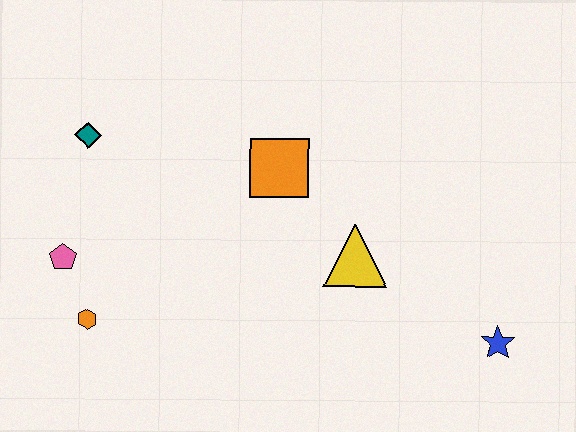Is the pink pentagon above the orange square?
No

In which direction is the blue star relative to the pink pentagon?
The blue star is to the right of the pink pentagon.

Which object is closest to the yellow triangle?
The orange square is closest to the yellow triangle.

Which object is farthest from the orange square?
The blue star is farthest from the orange square.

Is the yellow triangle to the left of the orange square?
No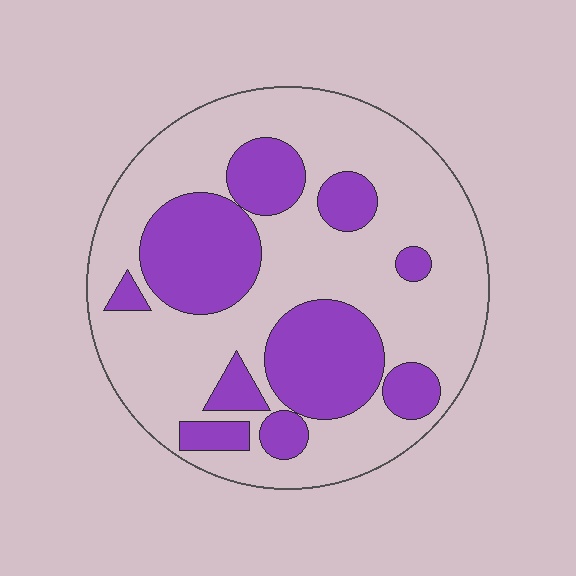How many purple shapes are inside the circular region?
10.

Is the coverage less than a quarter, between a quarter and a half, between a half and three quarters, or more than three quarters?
Between a quarter and a half.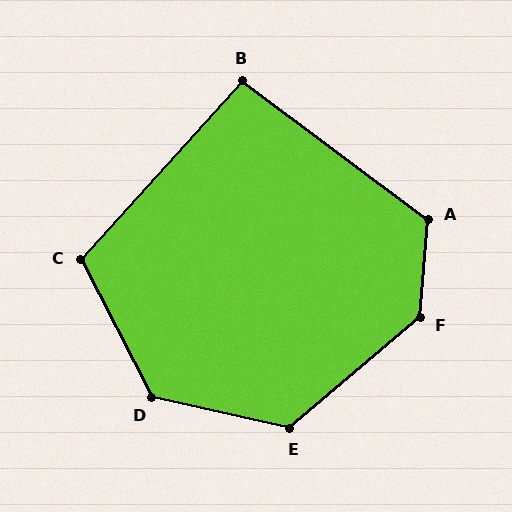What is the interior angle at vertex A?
Approximately 122 degrees (obtuse).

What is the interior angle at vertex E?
Approximately 127 degrees (obtuse).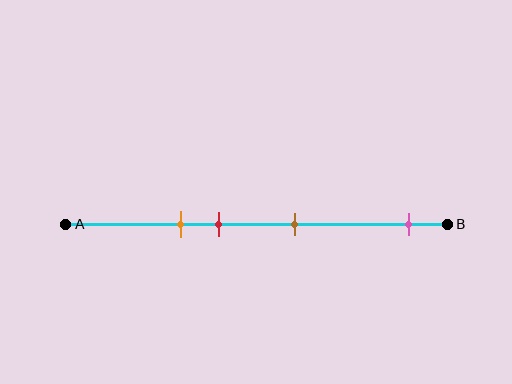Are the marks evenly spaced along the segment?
No, the marks are not evenly spaced.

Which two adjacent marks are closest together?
The orange and red marks are the closest adjacent pair.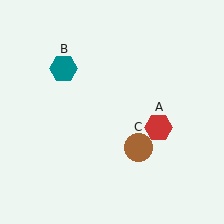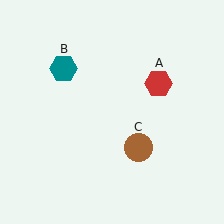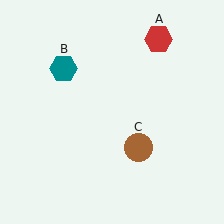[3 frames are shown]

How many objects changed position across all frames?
1 object changed position: red hexagon (object A).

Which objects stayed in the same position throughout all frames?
Teal hexagon (object B) and brown circle (object C) remained stationary.